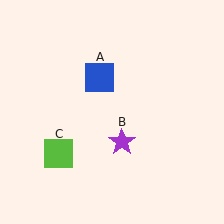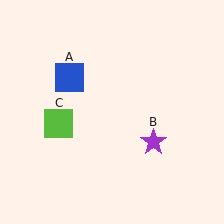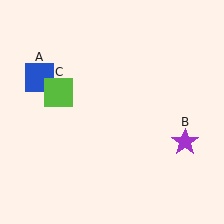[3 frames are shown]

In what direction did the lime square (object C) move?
The lime square (object C) moved up.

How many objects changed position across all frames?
3 objects changed position: blue square (object A), purple star (object B), lime square (object C).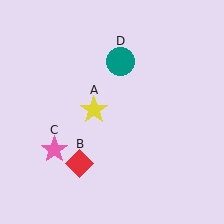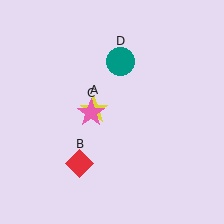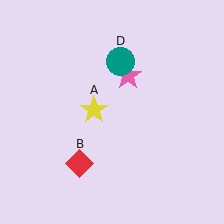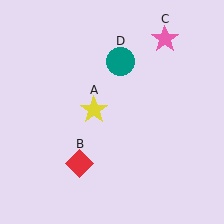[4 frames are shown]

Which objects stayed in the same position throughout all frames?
Yellow star (object A) and red diamond (object B) and teal circle (object D) remained stationary.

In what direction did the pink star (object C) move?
The pink star (object C) moved up and to the right.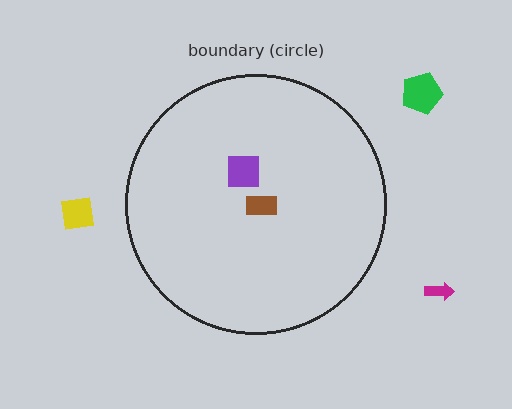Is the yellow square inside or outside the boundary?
Outside.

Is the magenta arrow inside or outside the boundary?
Outside.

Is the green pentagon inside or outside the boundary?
Outside.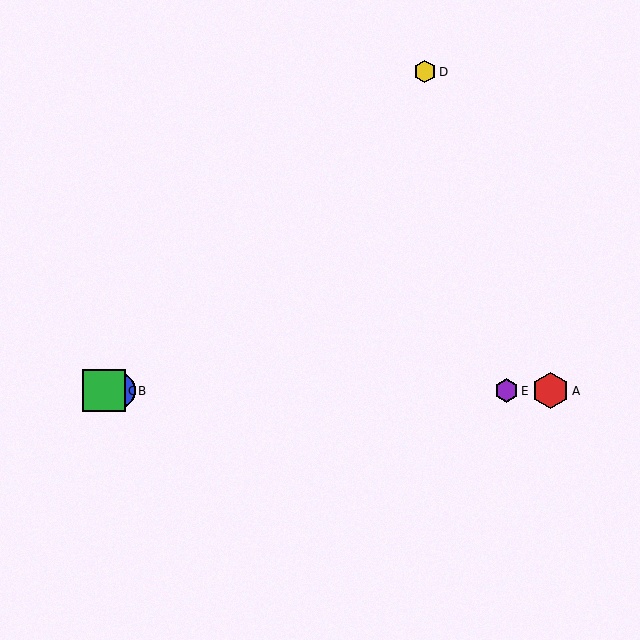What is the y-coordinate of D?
Object D is at y≈72.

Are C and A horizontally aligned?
Yes, both are at y≈391.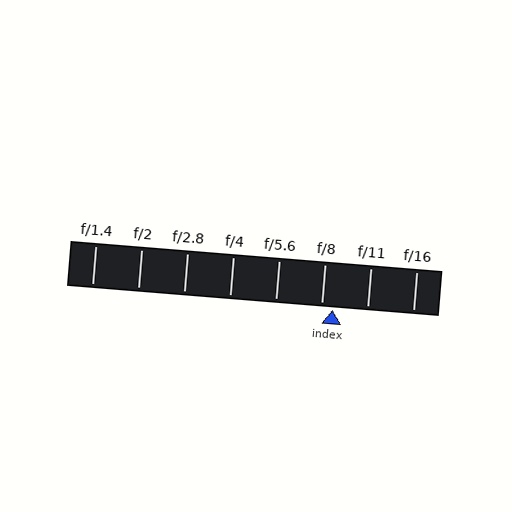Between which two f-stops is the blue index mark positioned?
The index mark is between f/8 and f/11.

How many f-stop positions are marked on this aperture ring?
There are 8 f-stop positions marked.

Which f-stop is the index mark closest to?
The index mark is closest to f/8.